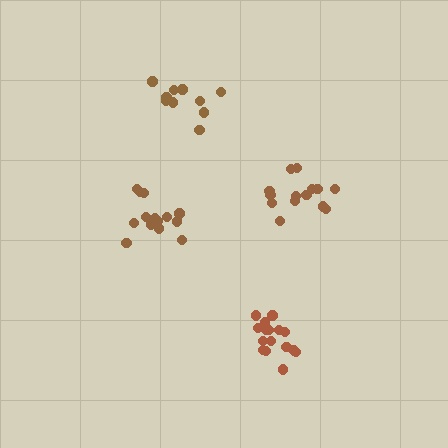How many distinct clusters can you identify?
There are 4 distinct clusters.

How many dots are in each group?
Group 1: 14 dots, Group 2: 15 dots, Group 3: 16 dots, Group 4: 10 dots (55 total).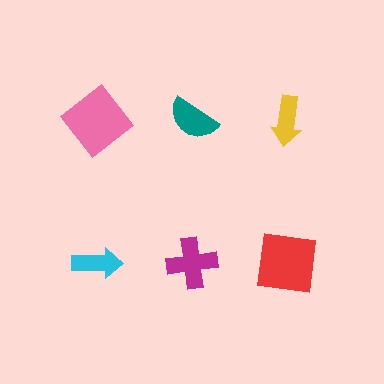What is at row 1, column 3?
A yellow arrow.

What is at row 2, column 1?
A cyan arrow.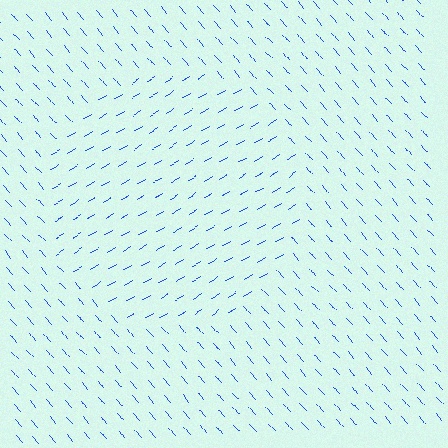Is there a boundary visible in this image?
Yes, there is a texture boundary formed by a change in line orientation.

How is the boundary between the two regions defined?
The boundary is defined purely by a change in line orientation (approximately 79 degrees difference). All lines are the same color and thickness.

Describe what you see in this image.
The image is filled with small blue line segments. A circle region in the image has lines oriented differently from the surrounding lines, creating a visible texture boundary.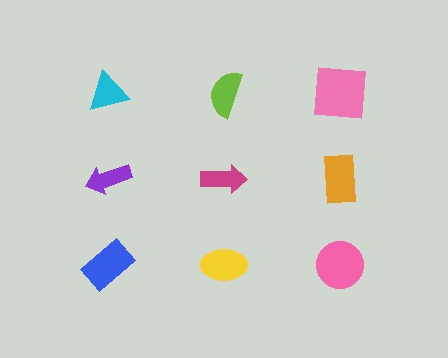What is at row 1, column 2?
A lime semicircle.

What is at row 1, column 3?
A pink square.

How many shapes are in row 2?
3 shapes.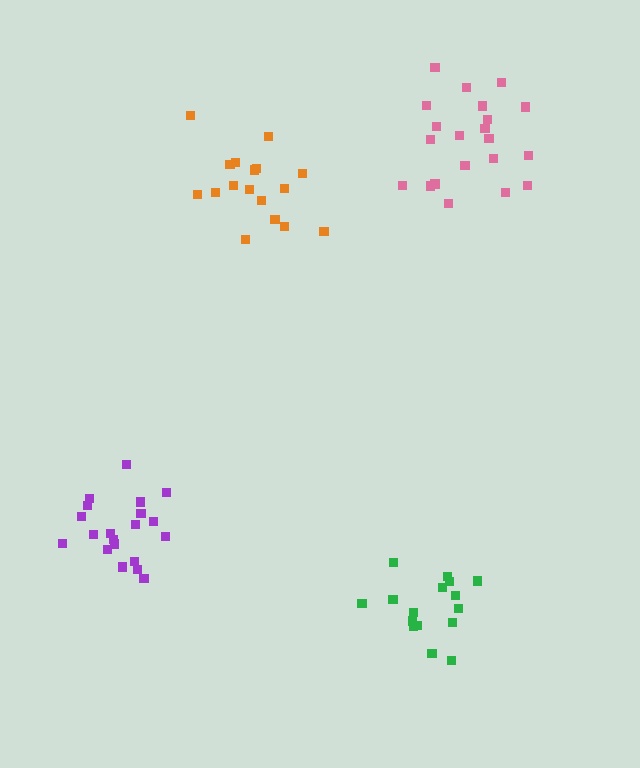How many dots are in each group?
Group 1: 16 dots, Group 2: 17 dots, Group 3: 20 dots, Group 4: 21 dots (74 total).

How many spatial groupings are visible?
There are 4 spatial groupings.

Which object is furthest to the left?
The purple cluster is leftmost.